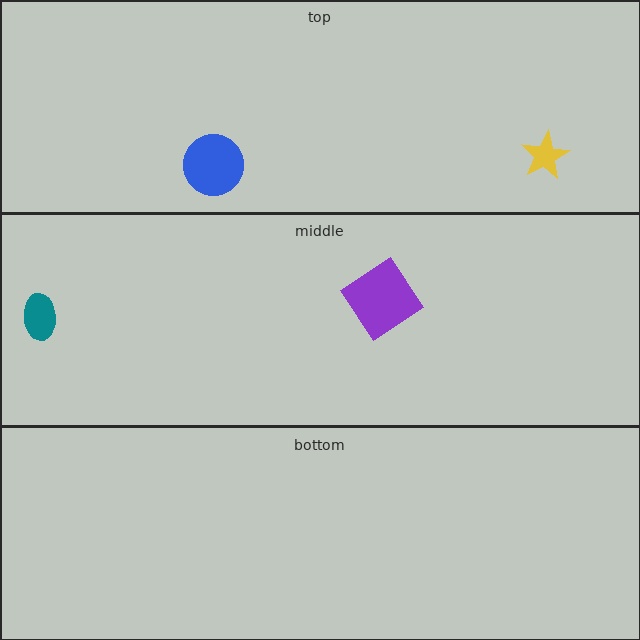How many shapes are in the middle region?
2.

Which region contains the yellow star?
The top region.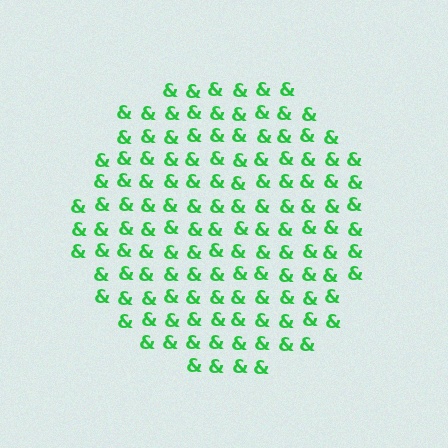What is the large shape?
The large shape is a circle.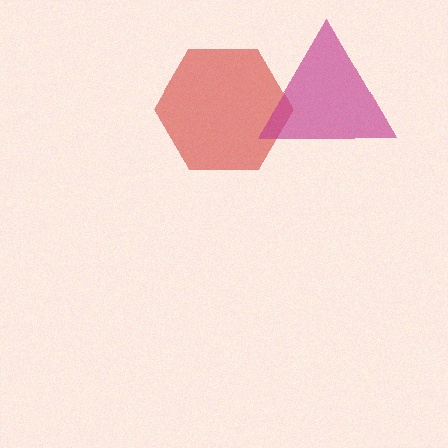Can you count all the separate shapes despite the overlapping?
Yes, there are 2 separate shapes.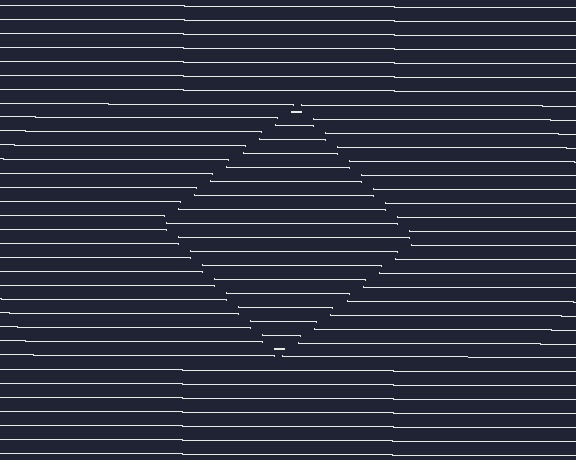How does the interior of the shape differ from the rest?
The interior of the shape contains the same grating, shifted by half a period — the contour is defined by the phase discontinuity where line-ends from the inner and outer gratings abut.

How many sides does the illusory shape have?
4 sides — the line-ends trace a square.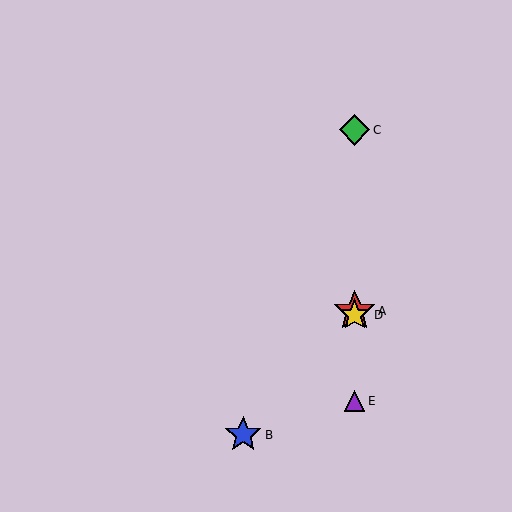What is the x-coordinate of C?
Object C is at x≈355.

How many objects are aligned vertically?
4 objects (A, C, D, E) are aligned vertically.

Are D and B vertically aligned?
No, D is at x≈355 and B is at x≈243.